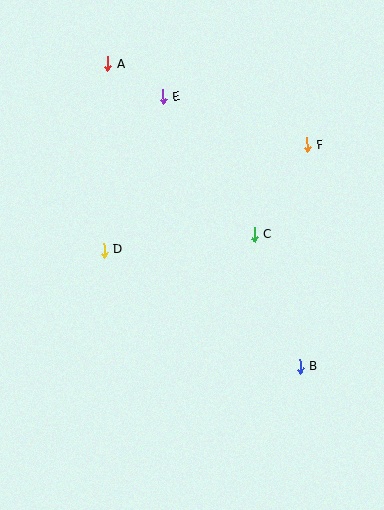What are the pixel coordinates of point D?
Point D is at (104, 250).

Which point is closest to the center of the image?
Point C at (254, 235) is closest to the center.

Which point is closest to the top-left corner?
Point A is closest to the top-left corner.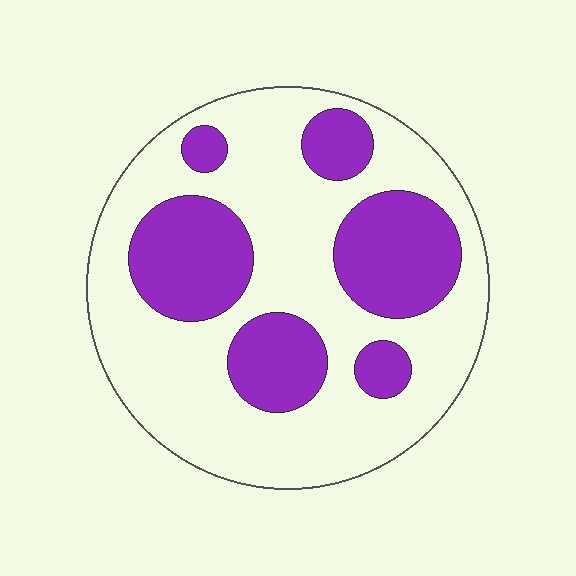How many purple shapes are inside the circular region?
6.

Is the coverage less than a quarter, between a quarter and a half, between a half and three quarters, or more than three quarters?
Between a quarter and a half.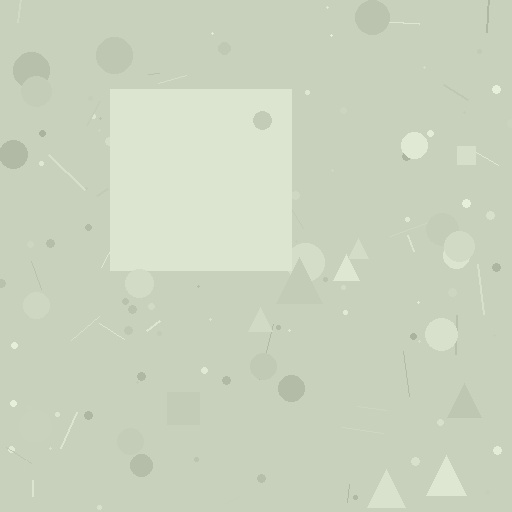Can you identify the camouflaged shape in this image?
The camouflaged shape is a square.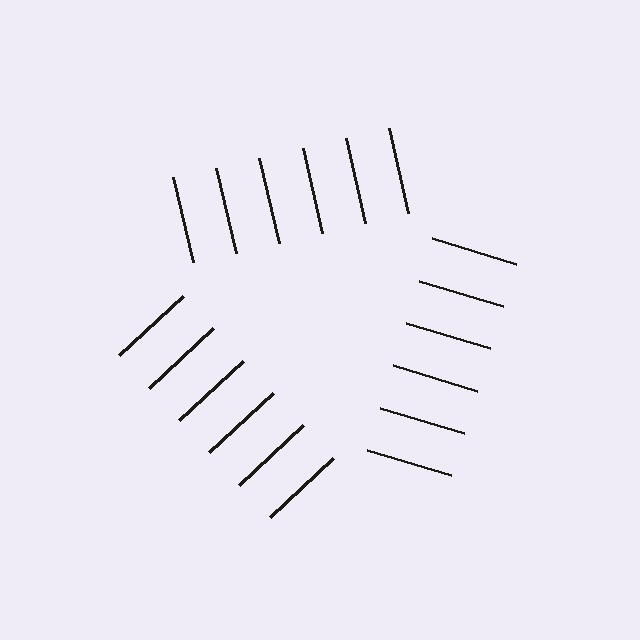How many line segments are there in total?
18 — 6 along each of the 3 edges.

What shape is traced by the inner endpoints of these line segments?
An illusory triangle — the line segments terminate on its edges but no continuous stroke is drawn.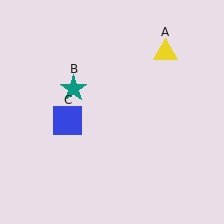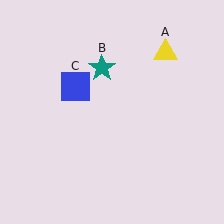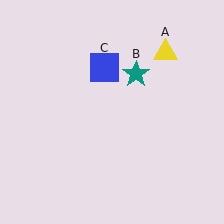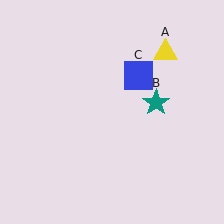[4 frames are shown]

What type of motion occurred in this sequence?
The teal star (object B), blue square (object C) rotated clockwise around the center of the scene.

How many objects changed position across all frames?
2 objects changed position: teal star (object B), blue square (object C).